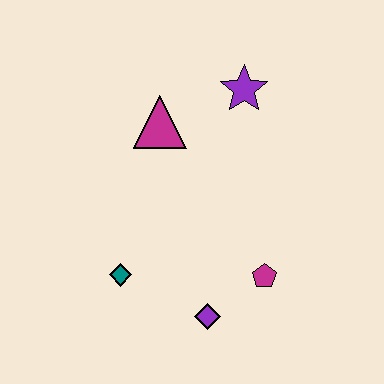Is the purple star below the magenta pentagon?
No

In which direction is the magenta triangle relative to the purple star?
The magenta triangle is to the left of the purple star.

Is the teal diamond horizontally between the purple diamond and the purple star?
No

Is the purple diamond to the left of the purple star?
Yes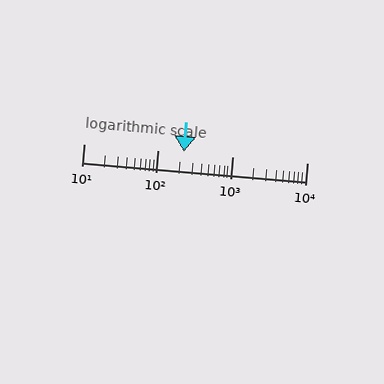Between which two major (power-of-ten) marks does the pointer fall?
The pointer is between 100 and 1000.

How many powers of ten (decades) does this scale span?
The scale spans 3 decades, from 10 to 10000.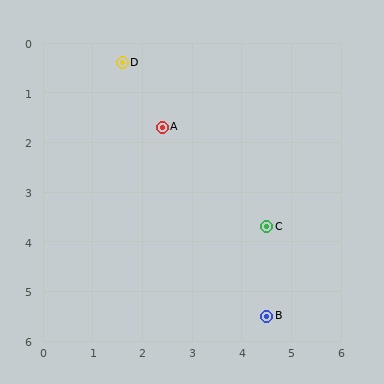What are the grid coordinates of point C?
Point C is at approximately (4.5, 3.7).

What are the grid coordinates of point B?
Point B is at approximately (4.5, 5.5).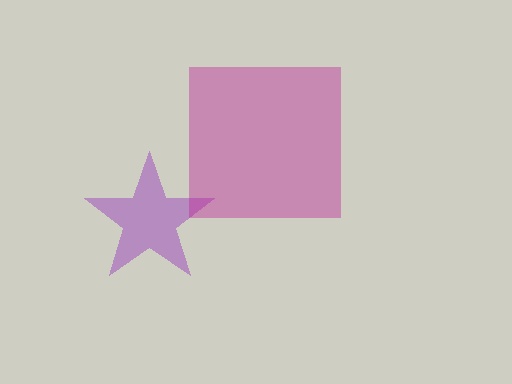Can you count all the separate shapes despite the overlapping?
Yes, there are 2 separate shapes.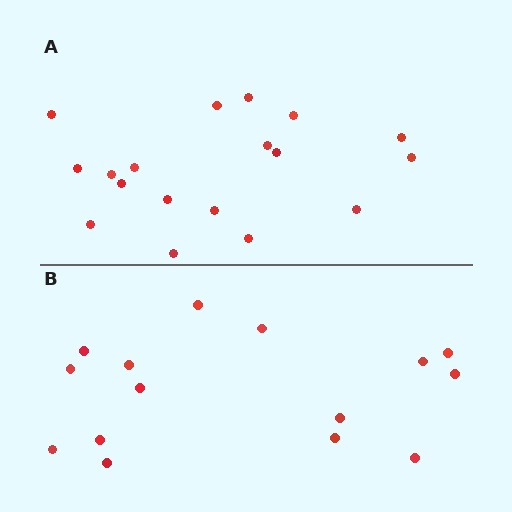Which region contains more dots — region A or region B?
Region A (the top region) has more dots.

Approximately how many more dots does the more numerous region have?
Region A has just a few more — roughly 2 or 3 more dots than region B.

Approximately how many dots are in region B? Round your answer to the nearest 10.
About 20 dots. (The exact count is 15, which rounds to 20.)